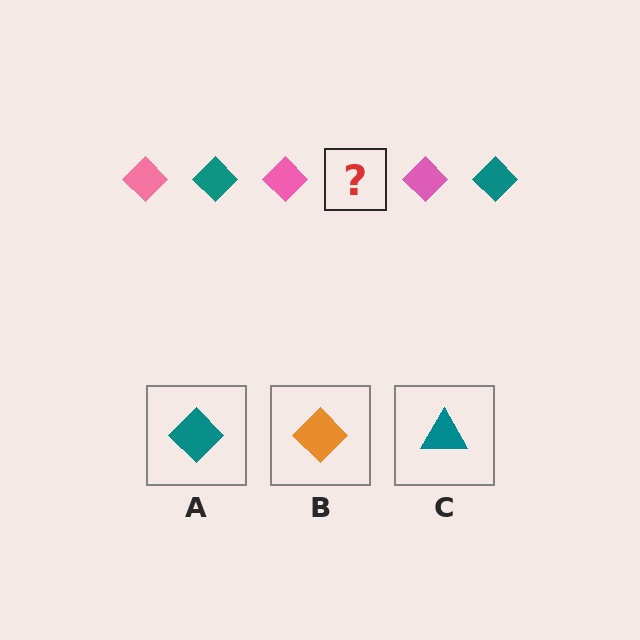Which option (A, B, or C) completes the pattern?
A.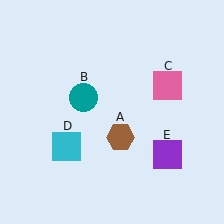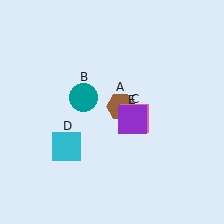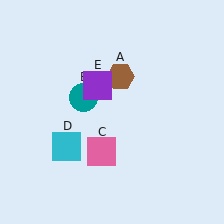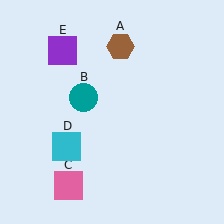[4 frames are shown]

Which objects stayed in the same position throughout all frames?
Teal circle (object B) and cyan square (object D) remained stationary.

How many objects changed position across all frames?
3 objects changed position: brown hexagon (object A), pink square (object C), purple square (object E).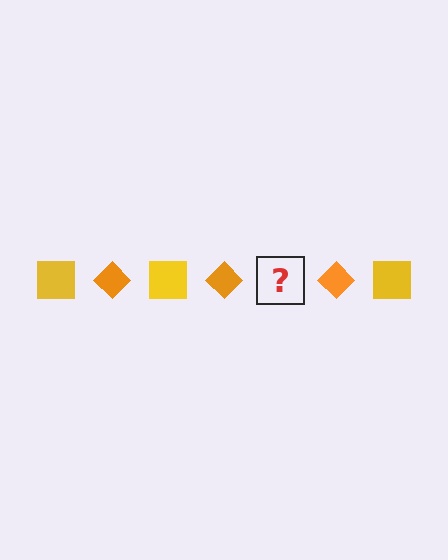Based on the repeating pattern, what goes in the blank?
The blank should be a yellow square.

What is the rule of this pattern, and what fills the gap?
The rule is that the pattern alternates between yellow square and orange diamond. The gap should be filled with a yellow square.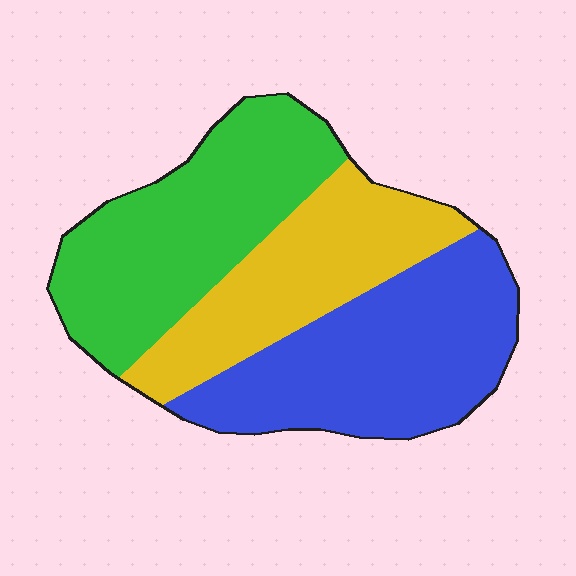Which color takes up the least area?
Yellow, at roughly 30%.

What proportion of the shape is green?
Green covers 35% of the shape.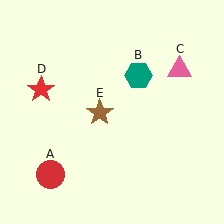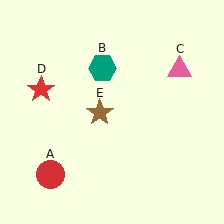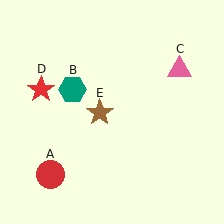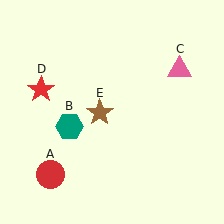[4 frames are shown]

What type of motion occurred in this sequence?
The teal hexagon (object B) rotated counterclockwise around the center of the scene.